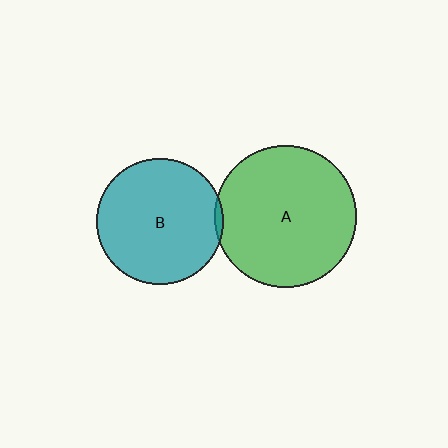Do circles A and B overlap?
Yes.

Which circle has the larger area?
Circle A (green).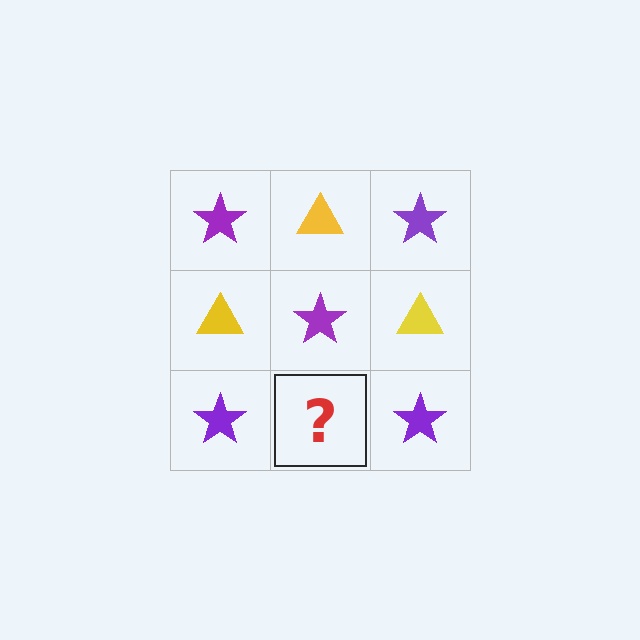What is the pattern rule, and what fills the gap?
The rule is that it alternates purple star and yellow triangle in a checkerboard pattern. The gap should be filled with a yellow triangle.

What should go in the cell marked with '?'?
The missing cell should contain a yellow triangle.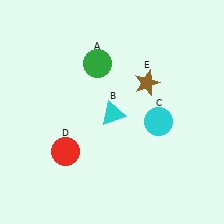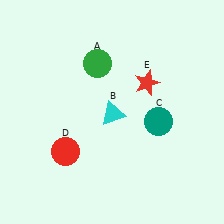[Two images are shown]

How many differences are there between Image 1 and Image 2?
There are 2 differences between the two images.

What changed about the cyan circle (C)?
In Image 1, C is cyan. In Image 2, it changed to teal.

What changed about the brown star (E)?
In Image 1, E is brown. In Image 2, it changed to red.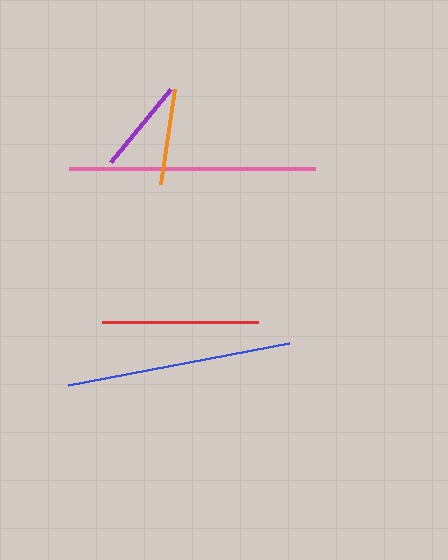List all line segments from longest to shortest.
From longest to shortest: pink, blue, red, purple, orange.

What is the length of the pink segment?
The pink segment is approximately 246 pixels long.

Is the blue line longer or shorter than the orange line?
The blue line is longer than the orange line.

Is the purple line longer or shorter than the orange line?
The purple line is longer than the orange line.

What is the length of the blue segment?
The blue segment is approximately 225 pixels long.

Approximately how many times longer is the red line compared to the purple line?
The red line is approximately 1.6 times the length of the purple line.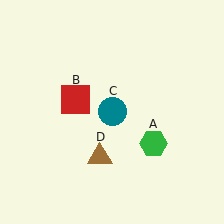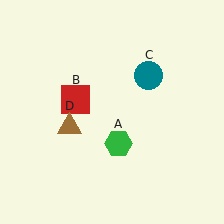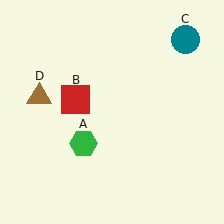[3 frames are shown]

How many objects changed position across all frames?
3 objects changed position: green hexagon (object A), teal circle (object C), brown triangle (object D).